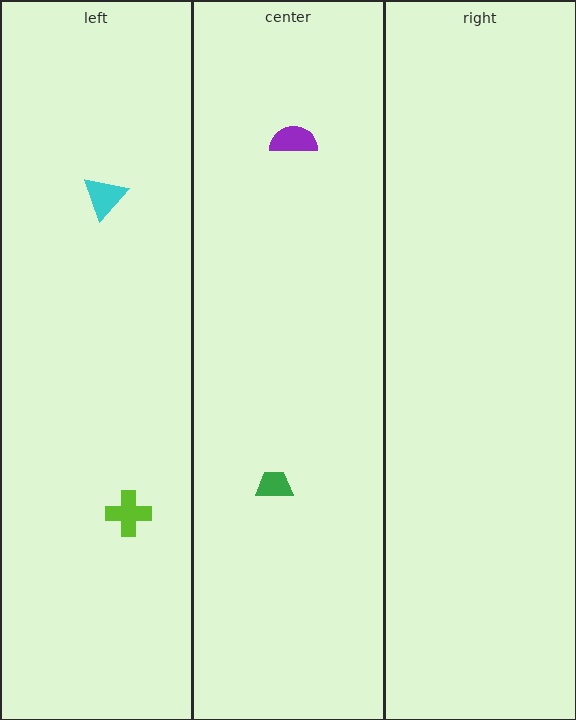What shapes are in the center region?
The purple semicircle, the green trapezoid.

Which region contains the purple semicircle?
The center region.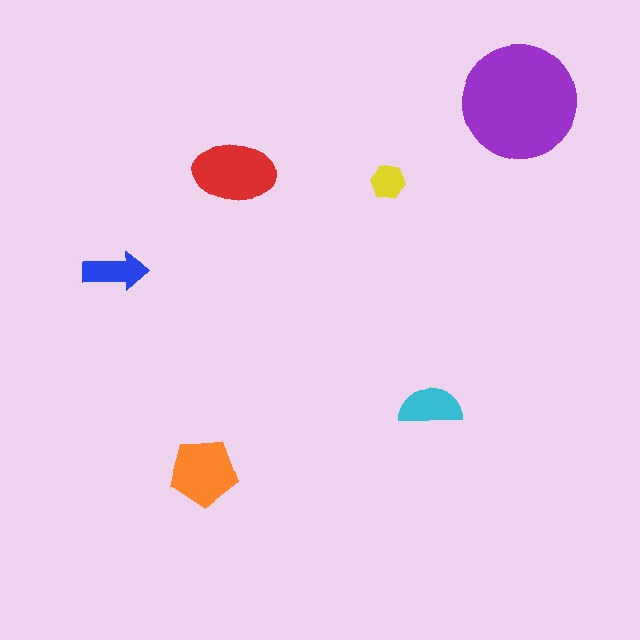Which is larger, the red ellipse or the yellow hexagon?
The red ellipse.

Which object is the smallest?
The yellow hexagon.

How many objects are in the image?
There are 6 objects in the image.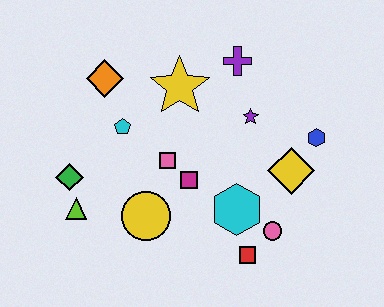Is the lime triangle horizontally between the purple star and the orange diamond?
No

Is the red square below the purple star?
Yes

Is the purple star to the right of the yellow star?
Yes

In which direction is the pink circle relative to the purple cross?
The pink circle is below the purple cross.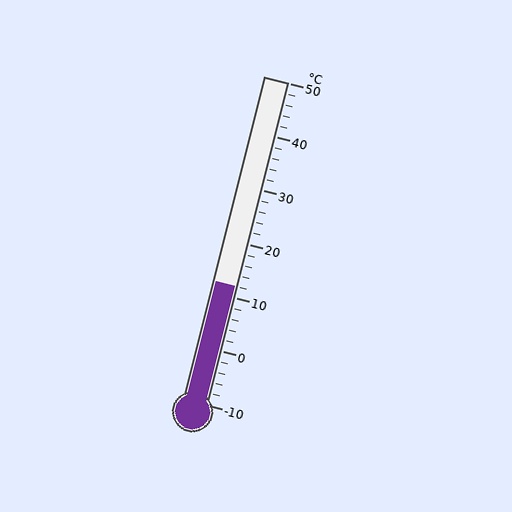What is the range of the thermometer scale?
The thermometer scale ranges from -10°C to 50°C.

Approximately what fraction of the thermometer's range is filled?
The thermometer is filled to approximately 35% of its range.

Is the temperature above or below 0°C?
The temperature is above 0°C.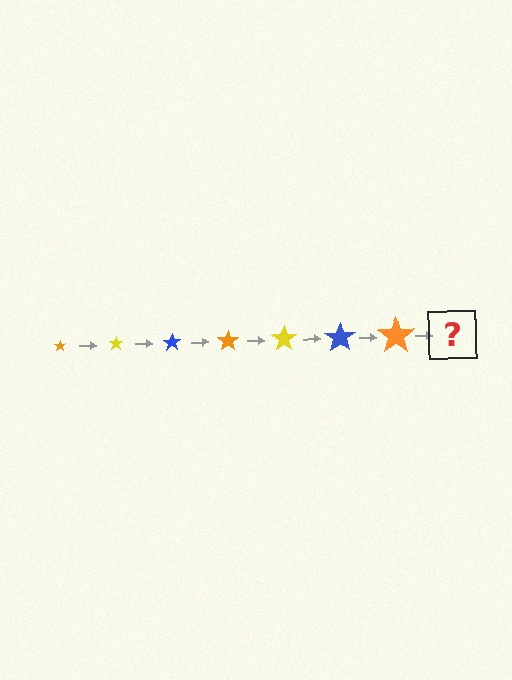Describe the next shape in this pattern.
It should be a yellow star, larger than the previous one.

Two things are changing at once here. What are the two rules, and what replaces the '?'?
The two rules are that the star grows larger each step and the color cycles through orange, yellow, and blue. The '?' should be a yellow star, larger than the previous one.